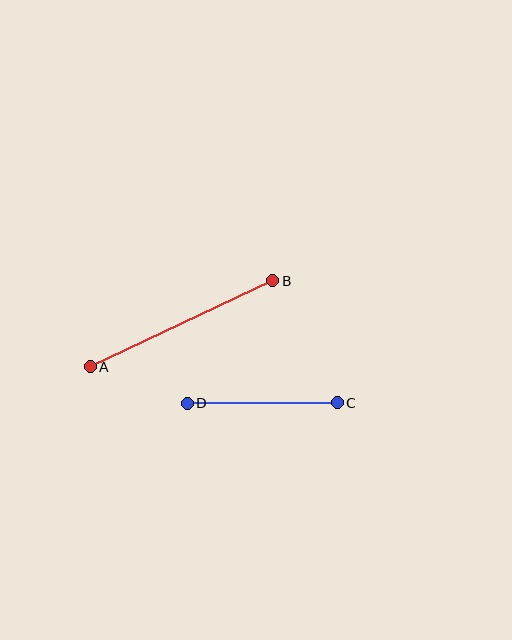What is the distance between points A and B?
The distance is approximately 202 pixels.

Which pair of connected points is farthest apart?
Points A and B are farthest apart.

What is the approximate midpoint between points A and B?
The midpoint is at approximately (181, 324) pixels.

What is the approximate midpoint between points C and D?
The midpoint is at approximately (262, 403) pixels.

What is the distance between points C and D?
The distance is approximately 150 pixels.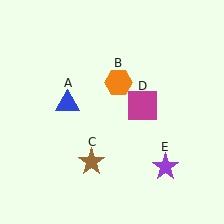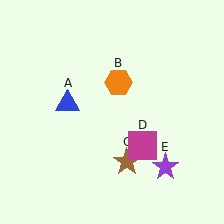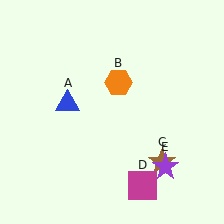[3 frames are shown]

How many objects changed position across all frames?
2 objects changed position: brown star (object C), magenta square (object D).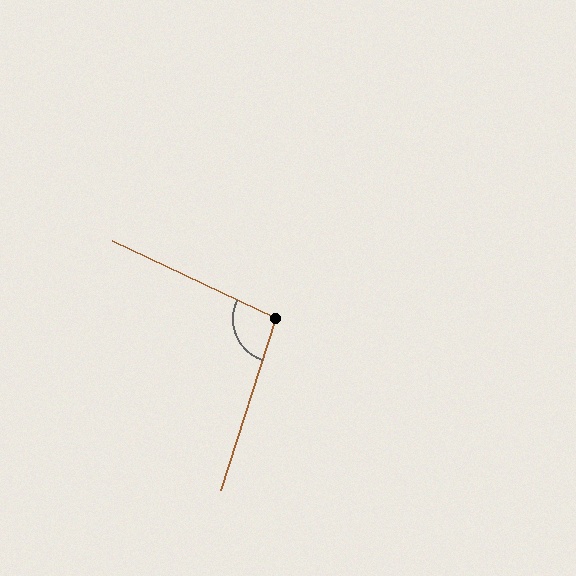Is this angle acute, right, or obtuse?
It is obtuse.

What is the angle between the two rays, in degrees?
Approximately 98 degrees.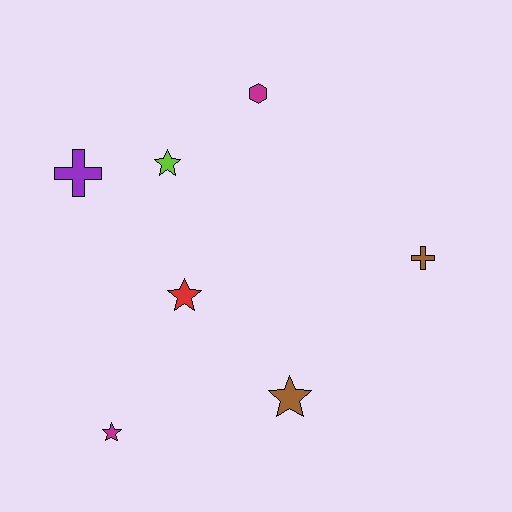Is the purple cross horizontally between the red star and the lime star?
No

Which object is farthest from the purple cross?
The brown cross is farthest from the purple cross.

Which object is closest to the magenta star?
The red star is closest to the magenta star.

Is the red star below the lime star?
Yes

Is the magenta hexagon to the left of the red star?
No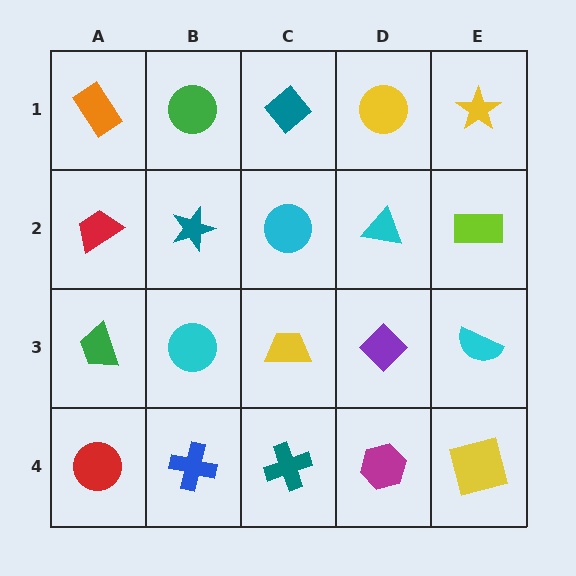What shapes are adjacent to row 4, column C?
A yellow trapezoid (row 3, column C), a blue cross (row 4, column B), a magenta hexagon (row 4, column D).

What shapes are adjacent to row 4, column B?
A cyan circle (row 3, column B), a red circle (row 4, column A), a teal cross (row 4, column C).